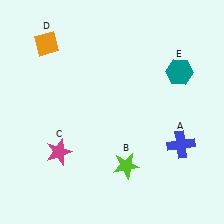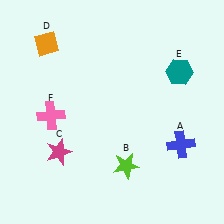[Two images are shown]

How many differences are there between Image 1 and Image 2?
There is 1 difference between the two images.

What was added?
A pink cross (F) was added in Image 2.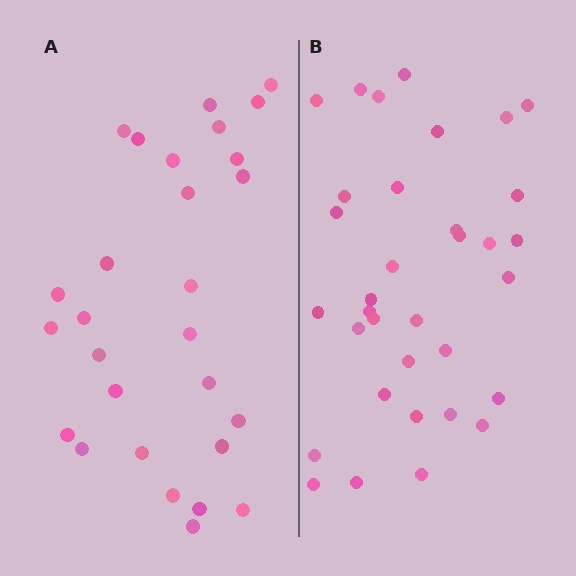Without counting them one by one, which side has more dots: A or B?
Region B (the right region) has more dots.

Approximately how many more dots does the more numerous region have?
Region B has about 6 more dots than region A.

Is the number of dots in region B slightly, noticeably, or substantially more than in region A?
Region B has only slightly more — the two regions are fairly close. The ratio is roughly 1.2 to 1.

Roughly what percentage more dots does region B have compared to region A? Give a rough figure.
About 20% more.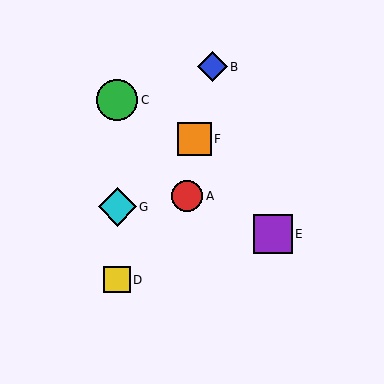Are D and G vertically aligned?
Yes, both are at x≈117.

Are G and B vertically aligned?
No, G is at x≈117 and B is at x≈213.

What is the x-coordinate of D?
Object D is at x≈117.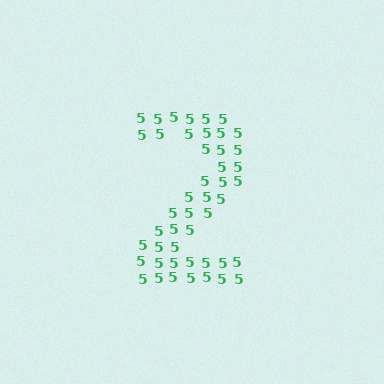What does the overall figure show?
The overall figure shows the digit 2.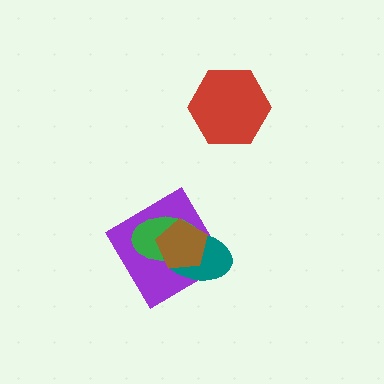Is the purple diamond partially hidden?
Yes, it is partially covered by another shape.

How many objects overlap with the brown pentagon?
3 objects overlap with the brown pentagon.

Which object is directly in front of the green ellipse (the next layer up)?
The teal ellipse is directly in front of the green ellipse.